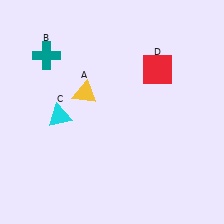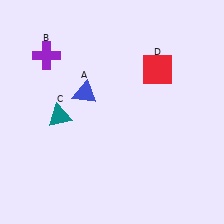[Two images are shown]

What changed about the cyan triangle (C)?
In Image 1, C is cyan. In Image 2, it changed to teal.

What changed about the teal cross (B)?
In Image 1, B is teal. In Image 2, it changed to purple.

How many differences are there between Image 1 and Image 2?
There are 3 differences between the two images.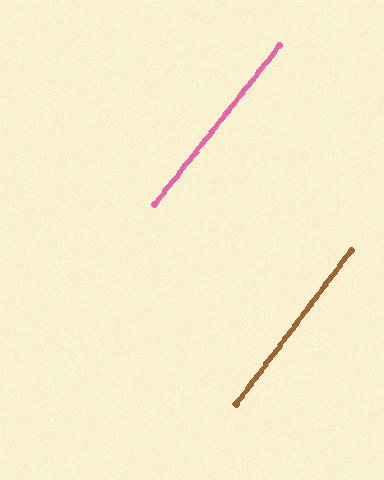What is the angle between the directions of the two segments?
Approximately 2 degrees.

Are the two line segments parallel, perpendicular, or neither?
Parallel — their directions differ by only 1.8°.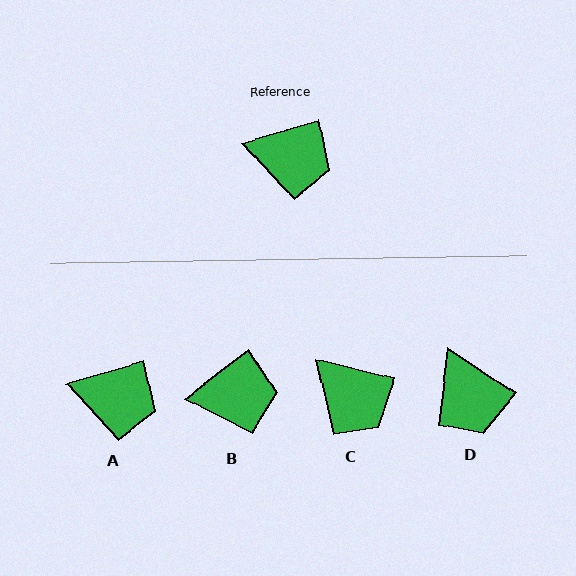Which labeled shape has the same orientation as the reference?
A.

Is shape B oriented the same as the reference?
No, it is off by about 20 degrees.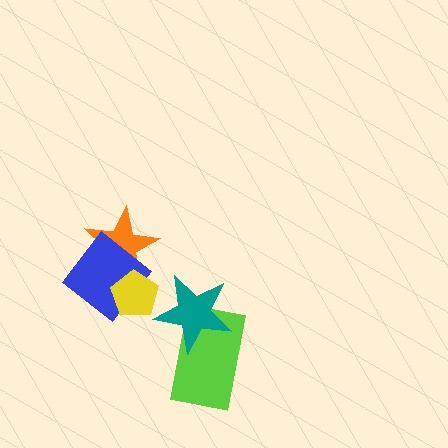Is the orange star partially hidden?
Yes, it is partially covered by another shape.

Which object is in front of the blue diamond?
The yellow pentagon is in front of the blue diamond.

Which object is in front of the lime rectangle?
The teal star is in front of the lime rectangle.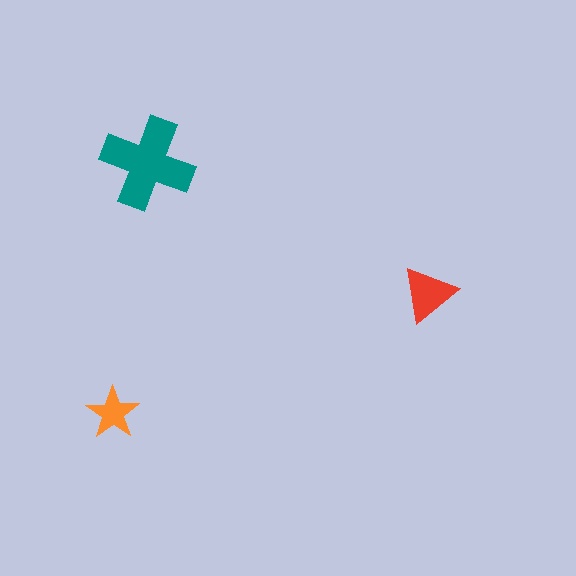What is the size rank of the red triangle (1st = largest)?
2nd.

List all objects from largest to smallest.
The teal cross, the red triangle, the orange star.